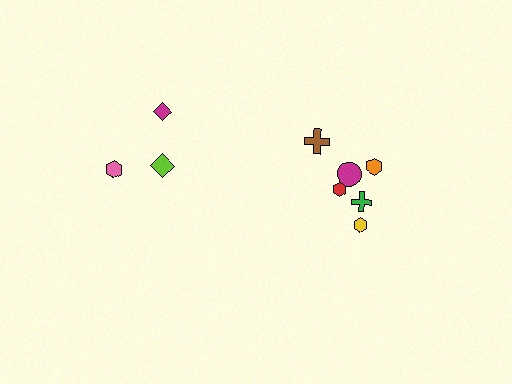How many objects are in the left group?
There are 3 objects.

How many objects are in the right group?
There are 6 objects.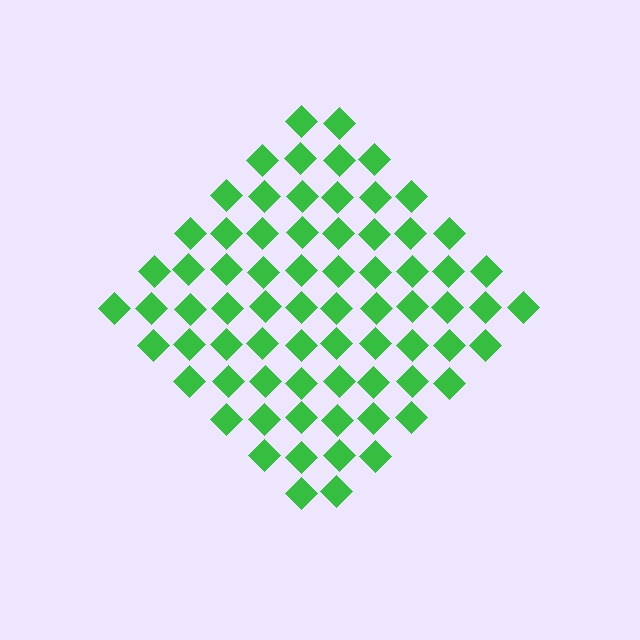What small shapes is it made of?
It is made of small diamonds.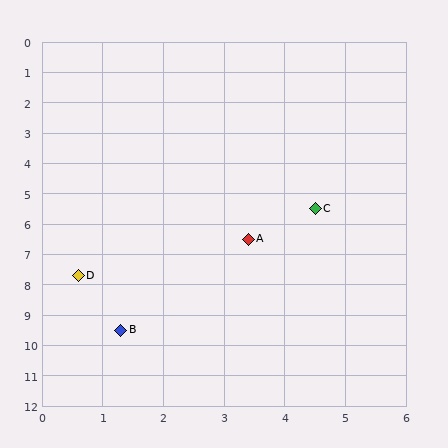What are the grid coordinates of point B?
Point B is at approximately (1.3, 9.5).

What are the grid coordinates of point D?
Point D is at approximately (0.6, 7.7).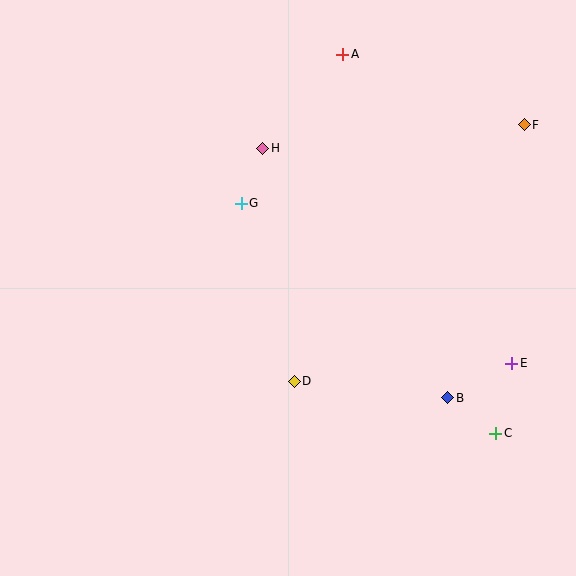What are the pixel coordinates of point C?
Point C is at (496, 433).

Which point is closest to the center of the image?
Point D at (294, 381) is closest to the center.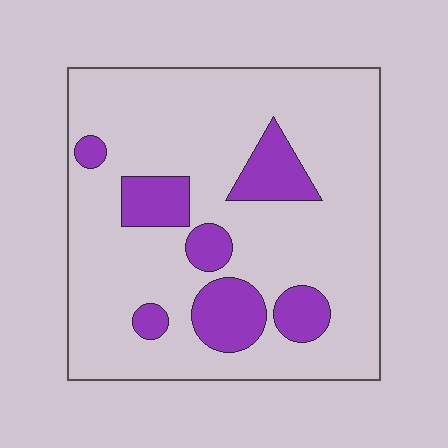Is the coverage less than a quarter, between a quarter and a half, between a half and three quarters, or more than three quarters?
Less than a quarter.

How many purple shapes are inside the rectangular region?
7.